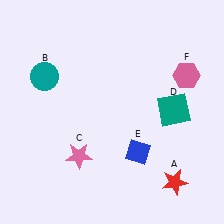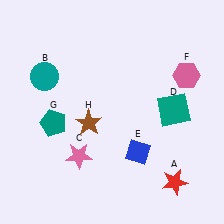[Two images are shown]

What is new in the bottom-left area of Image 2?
A brown star (H) was added in the bottom-left area of Image 2.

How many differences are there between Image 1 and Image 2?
There are 2 differences between the two images.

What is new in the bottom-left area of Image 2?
A teal pentagon (G) was added in the bottom-left area of Image 2.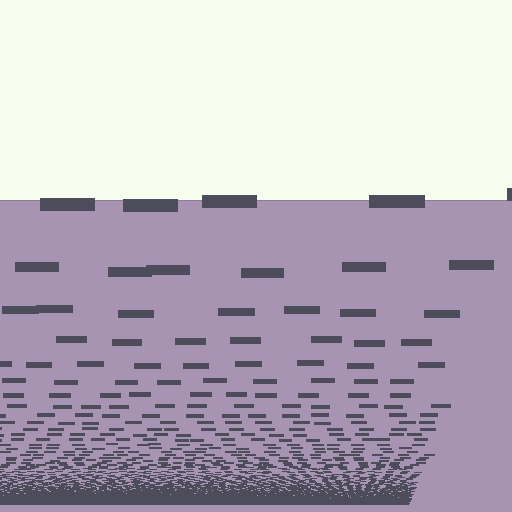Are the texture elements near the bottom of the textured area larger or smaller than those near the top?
Smaller. The gradient is inverted — elements near the bottom are smaller and denser.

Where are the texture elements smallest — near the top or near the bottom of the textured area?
Near the bottom.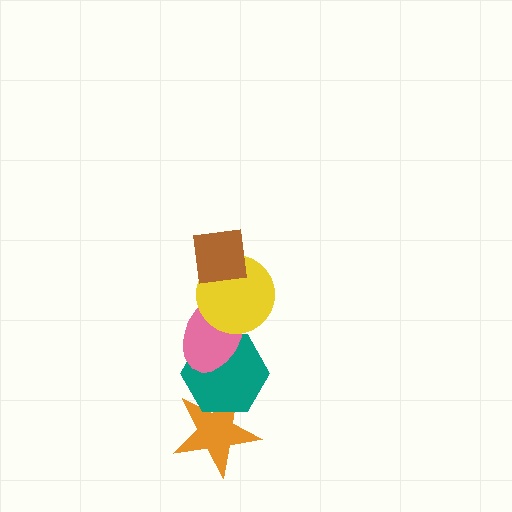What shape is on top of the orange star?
The teal hexagon is on top of the orange star.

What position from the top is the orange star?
The orange star is 5th from the top.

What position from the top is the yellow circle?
The yellow circle is 2nd from the top.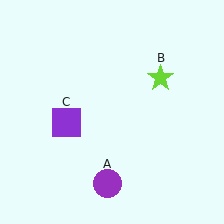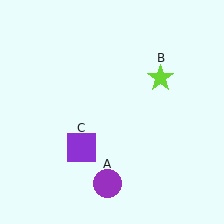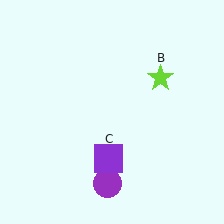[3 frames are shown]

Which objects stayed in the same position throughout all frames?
Purple circle (object A) and lime star (object B) remained stationary.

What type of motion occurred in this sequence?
The purple square (object C) rotated counterclockwise around the center of the scene.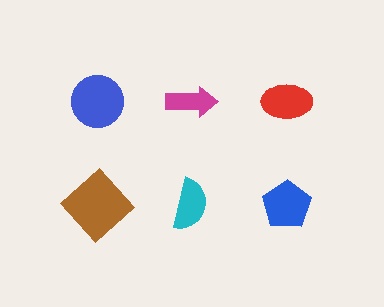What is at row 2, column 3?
A blue pentagon.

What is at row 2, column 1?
A brown diamond.